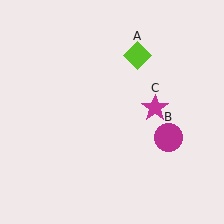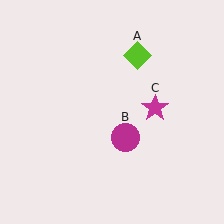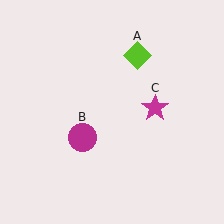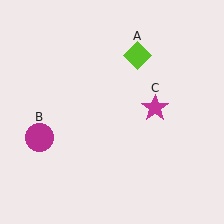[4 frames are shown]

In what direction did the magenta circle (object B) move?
The magenta circle (object B) moved left.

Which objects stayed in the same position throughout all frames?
Lime diamond (object A) and magenta star (object C) remained stationary.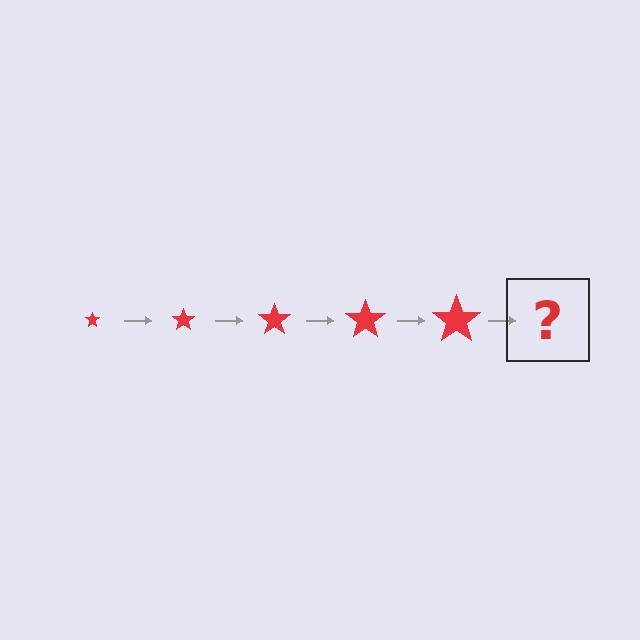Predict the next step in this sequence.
The next step is a red star, larger than the previous one.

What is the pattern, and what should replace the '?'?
The pattern is that the star gets progressively larger each step. The '?' should be a red star, larger than the previous one.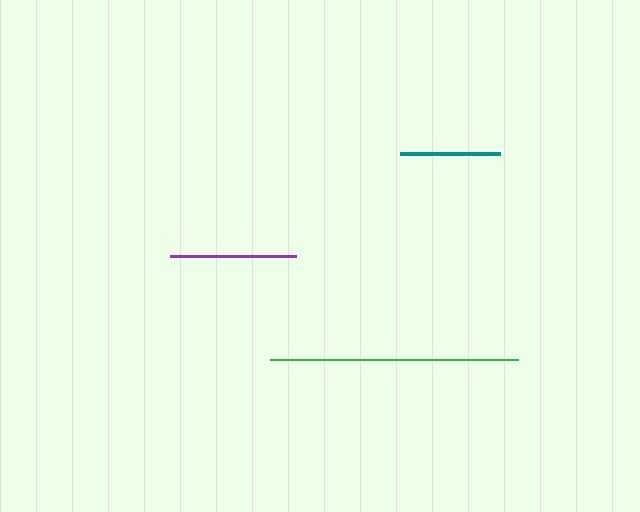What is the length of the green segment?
The green segment is approximately 248 pixels long.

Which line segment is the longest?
The green line is the longest at approximately 248 pixels.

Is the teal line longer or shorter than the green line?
The green line is longer than the teal line.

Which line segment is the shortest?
The teal line is the shortest at approximately 100 pixels.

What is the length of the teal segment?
The teal segment is approximately 100 pixels long.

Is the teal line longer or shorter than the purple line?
The purple line is longer than the teal line.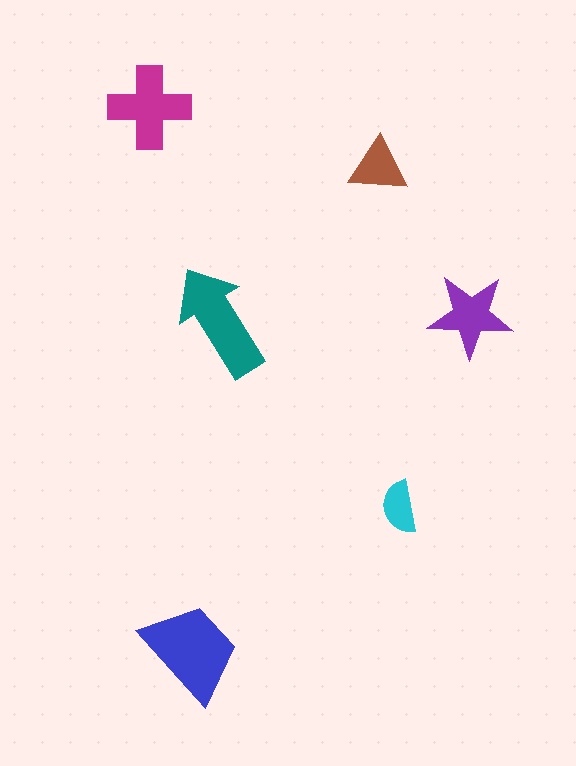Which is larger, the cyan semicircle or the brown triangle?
The brown triangle.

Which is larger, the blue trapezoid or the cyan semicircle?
The blue trapezoid.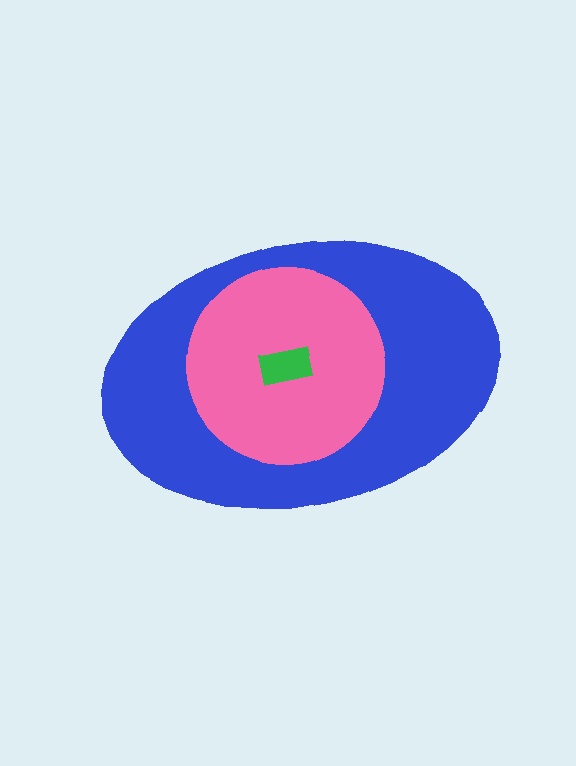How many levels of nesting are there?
3.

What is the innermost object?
The green rectangle.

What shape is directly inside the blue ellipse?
The pink circle.